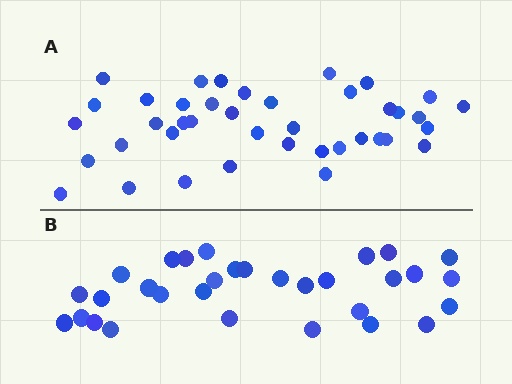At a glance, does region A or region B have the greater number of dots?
Region A (the top region) has more dots.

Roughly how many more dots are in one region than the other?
Region A has roughly 8 or so more dots than region B.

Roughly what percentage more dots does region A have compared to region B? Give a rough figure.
About 30% more.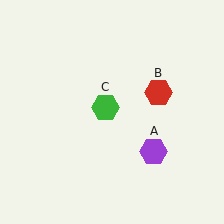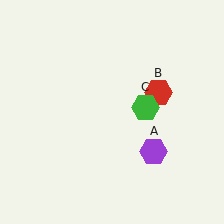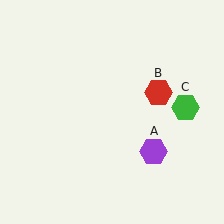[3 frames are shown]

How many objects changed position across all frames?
1 object changed position: green hexagon (object C).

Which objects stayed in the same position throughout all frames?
Purple hexagon (object A) and red hexagon (object B) remained stationary.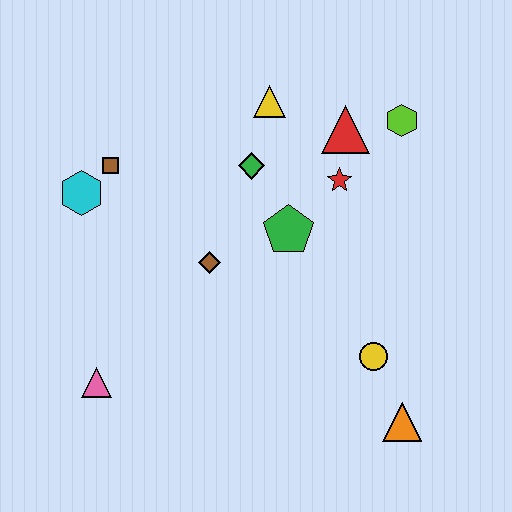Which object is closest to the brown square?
The cyan hexagon is closest to the brown square.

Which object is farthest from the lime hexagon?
The pink triangle is farthest from the lime hexagon.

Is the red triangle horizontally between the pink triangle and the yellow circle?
Yes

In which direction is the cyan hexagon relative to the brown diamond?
The cyan hexagon is to the left of the brown diamond.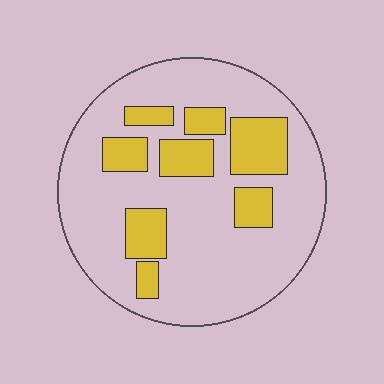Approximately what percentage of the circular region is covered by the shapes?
Approximately 25%.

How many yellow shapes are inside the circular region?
8.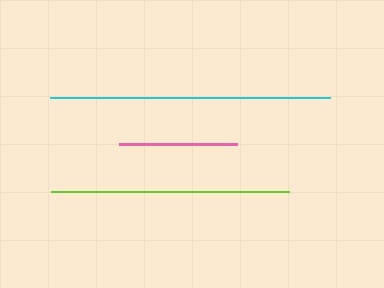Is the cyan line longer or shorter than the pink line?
The cyan line is longer than the pink line.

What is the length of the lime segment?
The lime segment is approximately 238 pixels long.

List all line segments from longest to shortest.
From longest to shortest: cyan, lime, pink.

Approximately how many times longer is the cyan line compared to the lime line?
The cyan line is approximately 1.2 times the length of the lime line.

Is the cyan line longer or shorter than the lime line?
The cyan line is longer than the lime line.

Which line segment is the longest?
The cyan line is the longest at approximately 280 pixels.